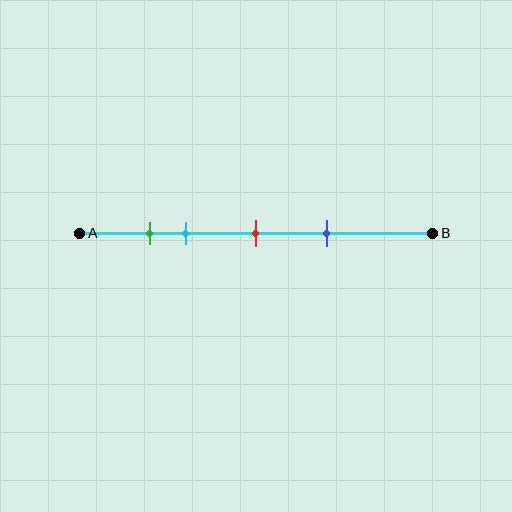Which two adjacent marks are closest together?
The green and cyan marks are the closest adjacent pair.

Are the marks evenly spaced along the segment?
No, the marks are not evenly spaced.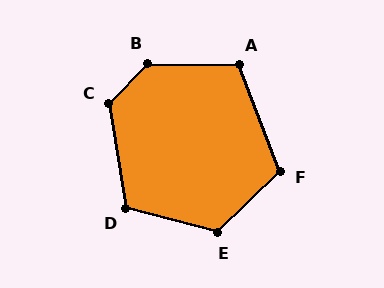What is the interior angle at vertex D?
Approximately 114 degrees (obtuse).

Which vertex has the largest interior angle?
B, at approximately 133 degrees.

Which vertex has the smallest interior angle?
A, at approximately 112 degrees.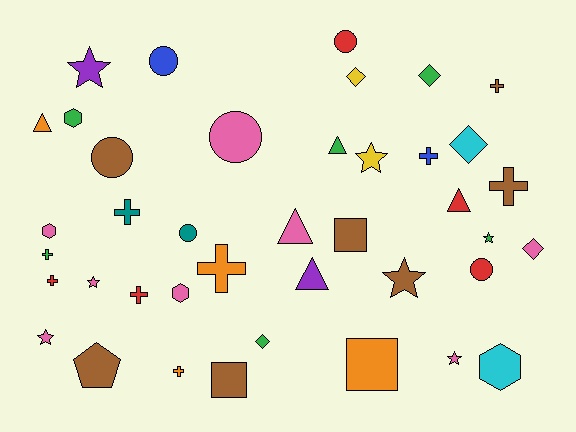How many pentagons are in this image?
There is 1 pentagon.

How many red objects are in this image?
There are 5 red objects.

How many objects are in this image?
There are 40 objects.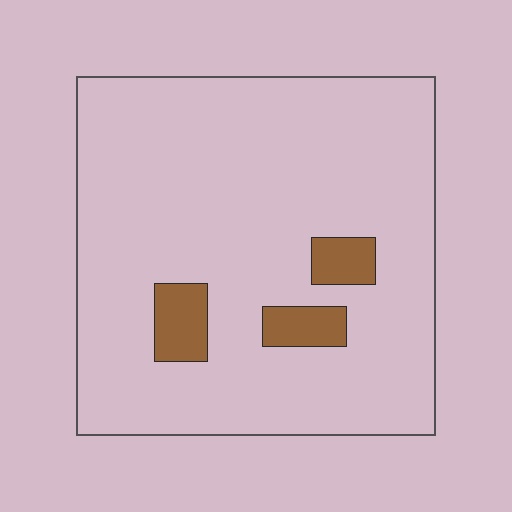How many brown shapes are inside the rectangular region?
3.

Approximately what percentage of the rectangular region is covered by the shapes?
Approximately 10%.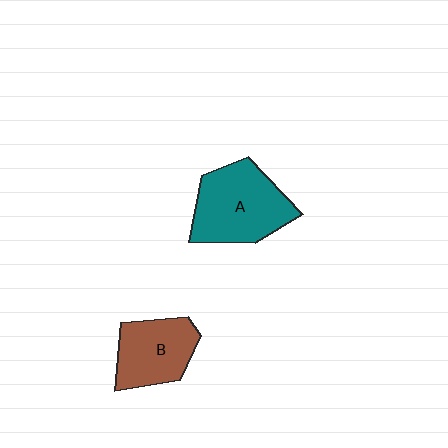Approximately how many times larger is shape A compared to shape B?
Approximately 1.3 times.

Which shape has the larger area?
Shape A (teal).